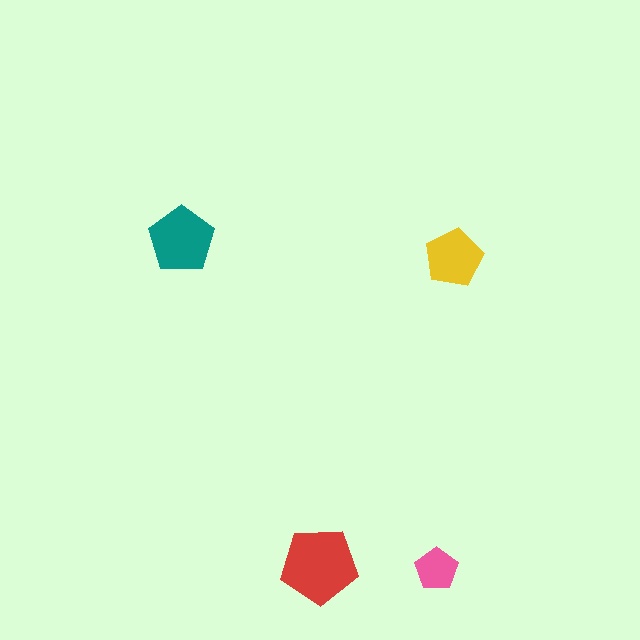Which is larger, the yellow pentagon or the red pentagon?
The red one.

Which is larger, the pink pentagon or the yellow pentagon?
The yellow one.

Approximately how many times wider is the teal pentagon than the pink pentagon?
About 1.5 times wider.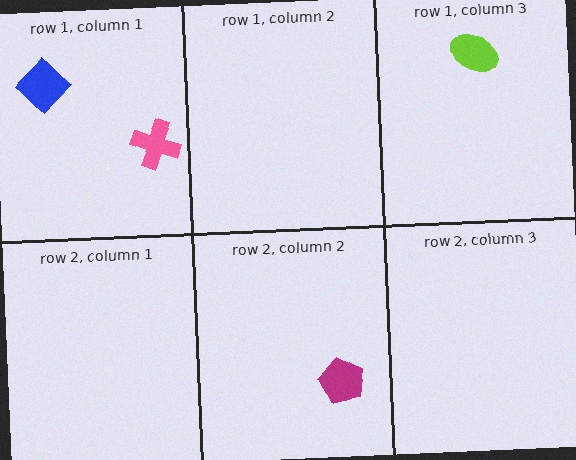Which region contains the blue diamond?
The row 1, column 1 region.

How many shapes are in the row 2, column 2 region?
1.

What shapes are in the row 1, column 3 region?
The lime ellipse.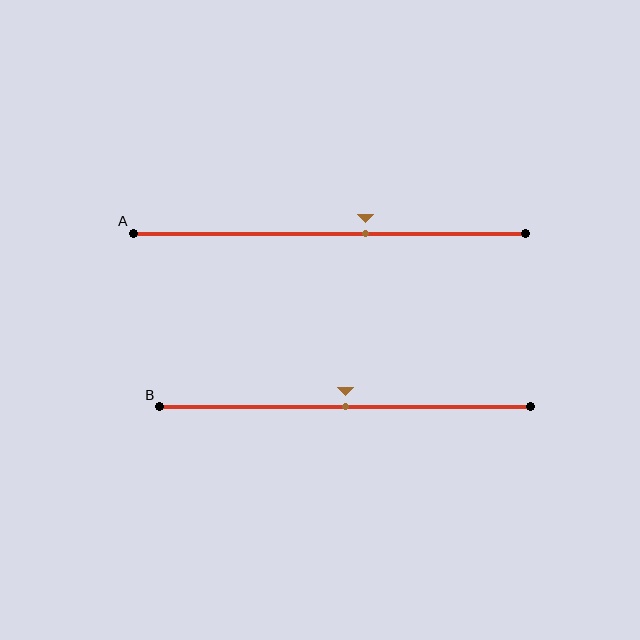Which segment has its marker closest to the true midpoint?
Segment B has its marker closest to the true midpoint.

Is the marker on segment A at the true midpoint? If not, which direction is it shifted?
No, the marker on segment A is shifted to the right by about 9% of the segment length.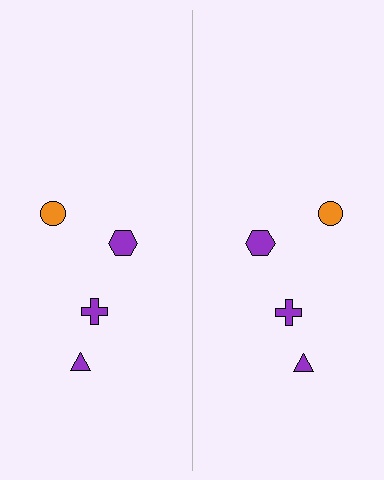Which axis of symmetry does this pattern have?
The pattern has a vertical axis of symmetry running through the center of the image.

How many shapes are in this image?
There are 8 shapes in this image.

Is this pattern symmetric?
Yes, this pattern has bilateral (reflection) symmetry.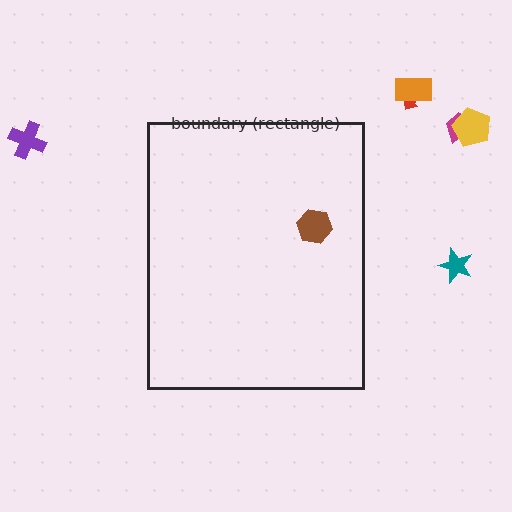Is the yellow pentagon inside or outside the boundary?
Outside.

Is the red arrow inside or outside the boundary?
Outside.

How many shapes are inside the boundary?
1 inside, 6 outside.